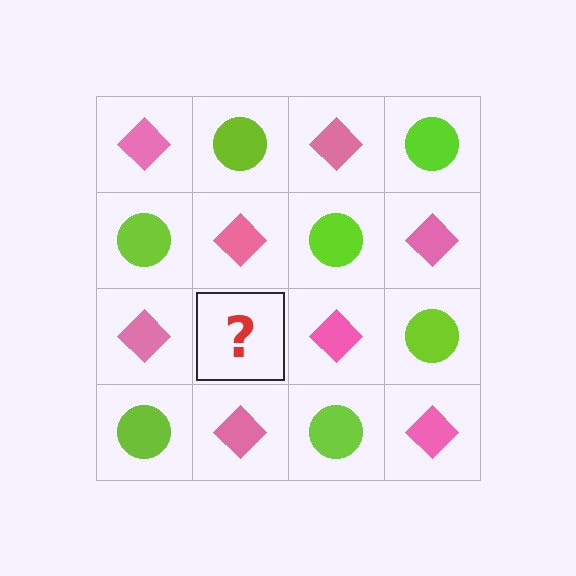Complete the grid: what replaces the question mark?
The question mark should be replaced with a lime circle.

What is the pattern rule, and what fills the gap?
The rule is that it alternates pink diamond and lime circle in a checkerboard pattern. The gap should be filled with a lime circle.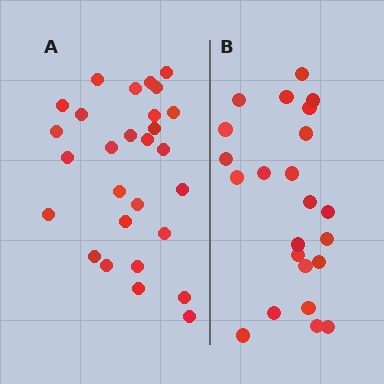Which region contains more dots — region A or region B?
Region A (the left region) has more dots.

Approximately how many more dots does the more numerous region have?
Region A has about 5 more dots than region B.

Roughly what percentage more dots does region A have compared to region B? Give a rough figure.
About 20% more.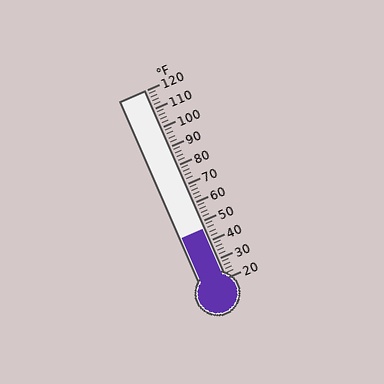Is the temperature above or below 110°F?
The temperature is below 110°F.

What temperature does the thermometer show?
The thermometer shows approximately 46°F.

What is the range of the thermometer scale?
The thermometer scale ranges from 20°F to 120°F.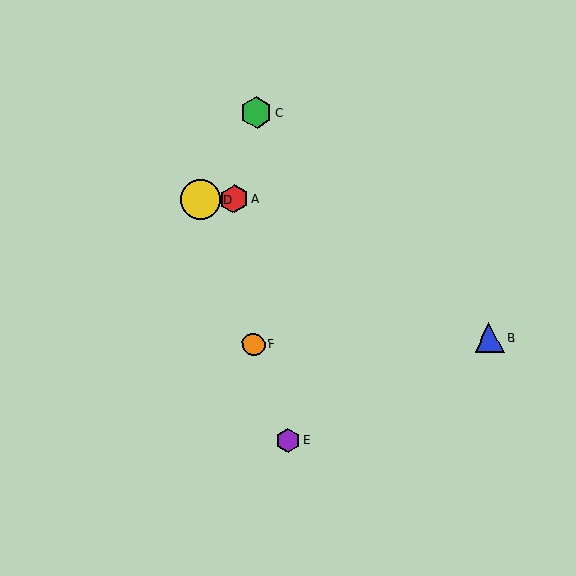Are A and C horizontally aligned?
No, A is at y≈199 and C is at y≈113.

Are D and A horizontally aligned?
Yes, both are at y≈200.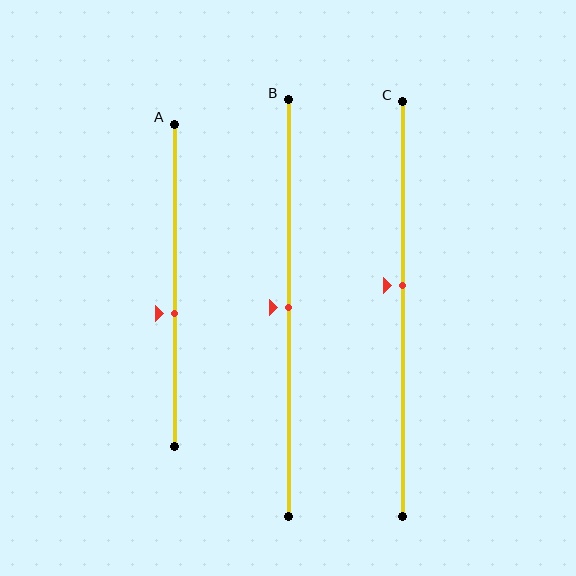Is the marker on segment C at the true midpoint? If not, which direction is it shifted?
No, the marker on segment C is shifted upward by about 6% of the segment length.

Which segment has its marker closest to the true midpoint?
Segment B has its marker closest to the true midpoint.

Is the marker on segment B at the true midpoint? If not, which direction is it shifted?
Yes, the marker on segment B is at the true midpoint.